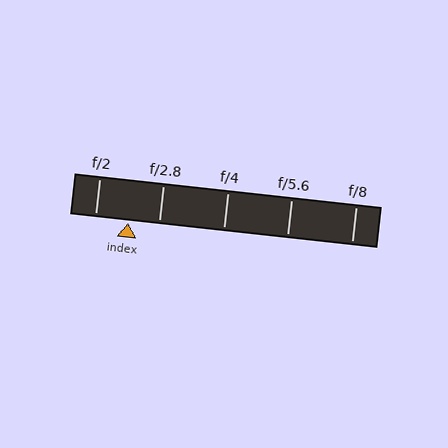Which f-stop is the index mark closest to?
The index mark is closest to f/2.8.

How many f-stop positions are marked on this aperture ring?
There are 5 f-stop positions marked.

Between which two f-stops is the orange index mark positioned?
The index mark is between f/2 and f/2.8.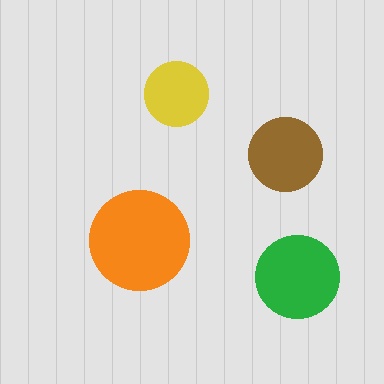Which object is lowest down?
The green circle is bottommost.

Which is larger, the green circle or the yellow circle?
The green one.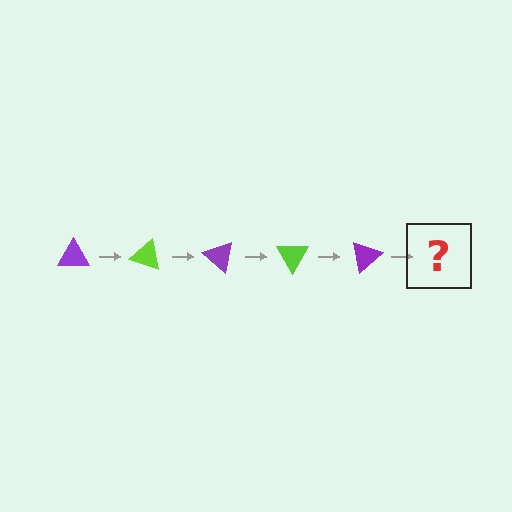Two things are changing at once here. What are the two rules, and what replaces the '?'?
The two rules are that it rotates 20 degrees each step and the color cycles through purple and lime. The '?' should be a lime triangle, rotated 100 degrees from the start.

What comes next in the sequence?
The next element should be a lime triangle, rotated 100 degrees from the start.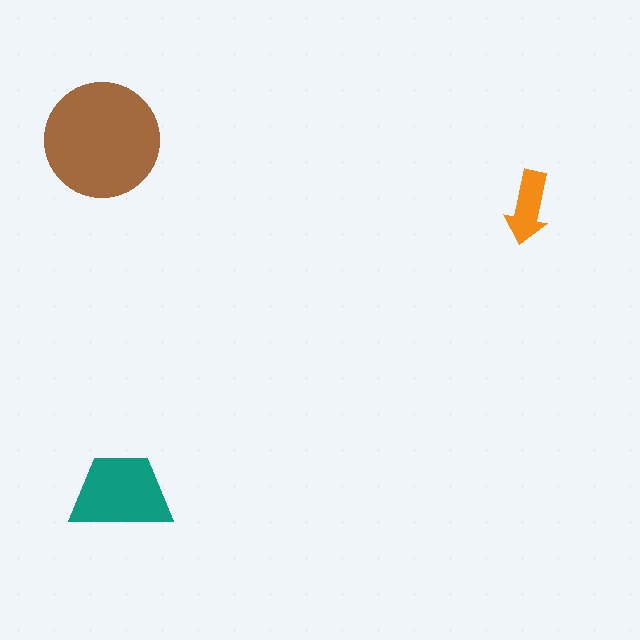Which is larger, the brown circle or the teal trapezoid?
The brown circle.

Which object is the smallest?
The orange arrow.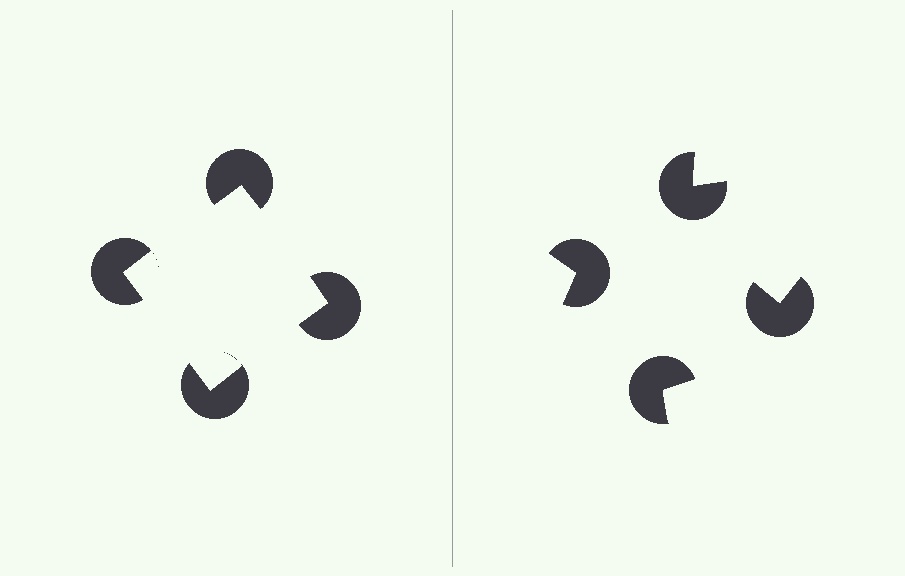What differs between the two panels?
The pac-man discs are positioned identically on both sides; only the wedge orientations differ. On the left they align to a square; on the right they are misaligned.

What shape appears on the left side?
An illusory square.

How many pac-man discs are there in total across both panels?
8 — 4 on each side.